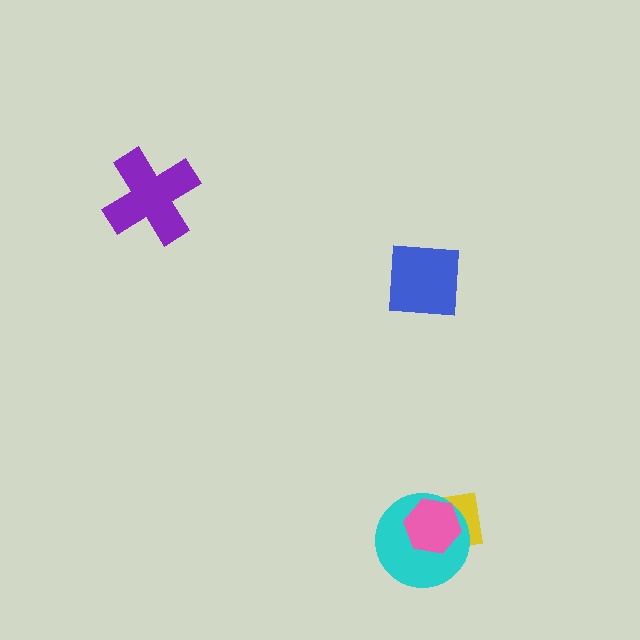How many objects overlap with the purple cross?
0 objects overlap with the purple cross.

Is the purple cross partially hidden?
No, no other shape covers it.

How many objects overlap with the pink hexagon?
2 objects overlap with the pink hexagon.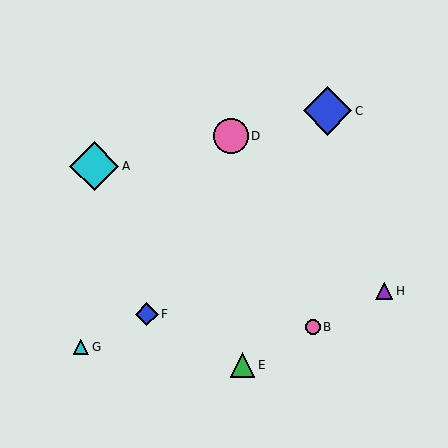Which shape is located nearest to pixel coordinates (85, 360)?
The cyan triangle (labeled G) at (81, 347) is nearest to that location.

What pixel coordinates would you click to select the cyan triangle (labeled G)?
Click at (81, 347) to select the cyan triangle G.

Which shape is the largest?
The cyan diamond (labeled A) is the largest.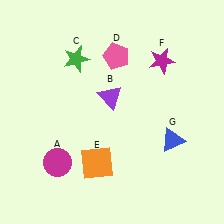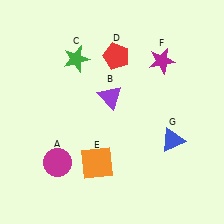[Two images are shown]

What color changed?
The pentagon (D) changed from pink in Image 1 to red in Image 2.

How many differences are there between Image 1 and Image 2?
There is 1 difference between the two images.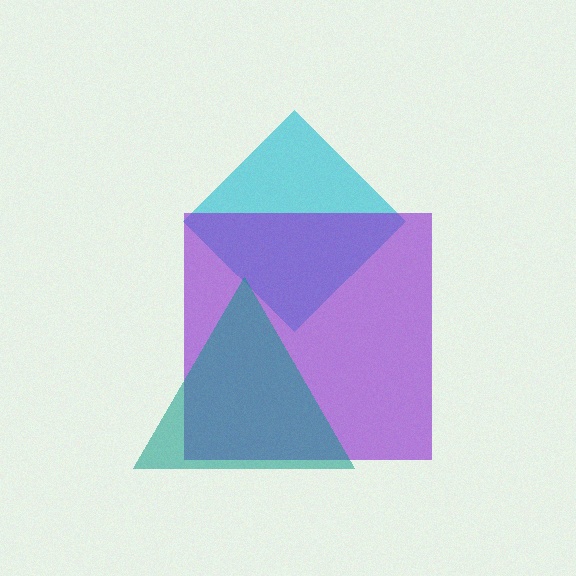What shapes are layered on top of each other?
The layered shapes are: a cyan diamond, a purple square, a teal triangle.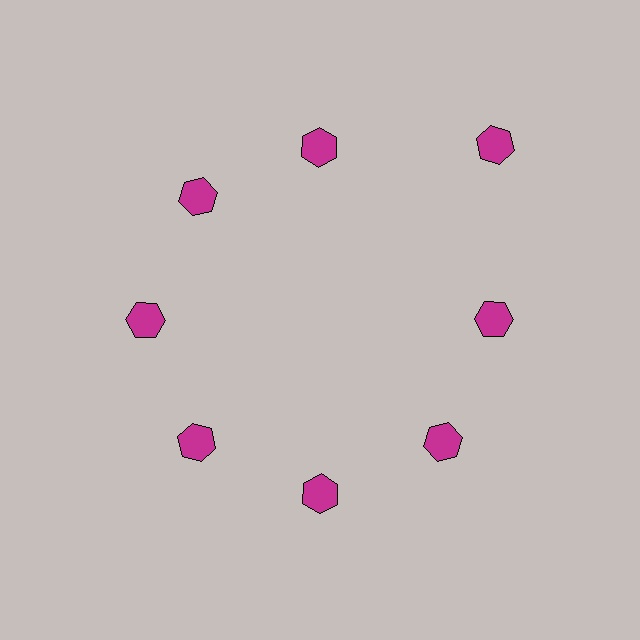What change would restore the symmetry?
The symmetry would be restored by moving it inward, back onto the ring so that all 8 hexagons sit at equal angles and equal distance from the center.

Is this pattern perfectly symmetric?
No. The 8 magenta hexagons are arranged in a ring, but one element near the 2 o'clock position is pushed outward from the center, breaking the 8-fold rotational symmetry.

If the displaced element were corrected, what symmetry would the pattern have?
It would have 8-fold rotational symmetry — the pattern would map onto itself every 45 degrees.